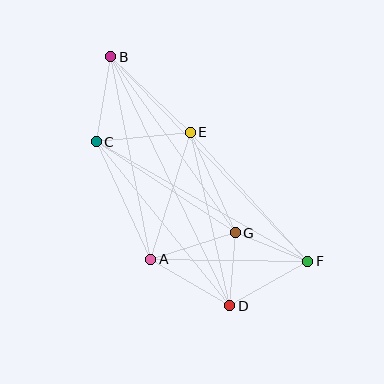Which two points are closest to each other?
Points D and G are closest to each other.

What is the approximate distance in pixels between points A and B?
The distance between A and B is approximately 206 pixels.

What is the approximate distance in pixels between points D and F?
The distance between D and F is approximately 90 pixels.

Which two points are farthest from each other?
Points B and F are farthest from each other.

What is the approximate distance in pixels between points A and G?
The distance between A and G is approximately 89 pixels.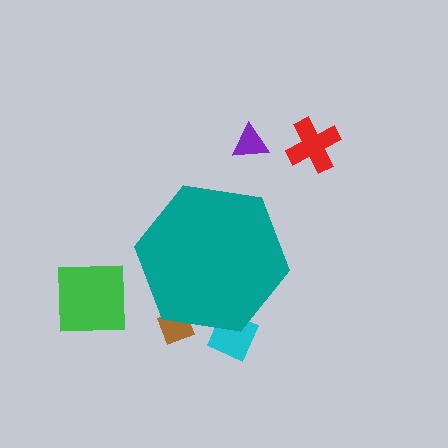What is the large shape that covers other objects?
A teal hexagon.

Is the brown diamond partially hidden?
Yes, the brown diamond is partially hidden behind the teal hexagon.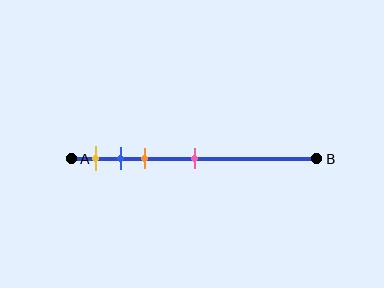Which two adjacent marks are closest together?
The blue and orange marks are the closest adjacent pair.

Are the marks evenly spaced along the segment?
No, the marks are not evenly spaced.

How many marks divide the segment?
There are 4 marks dividing the segment.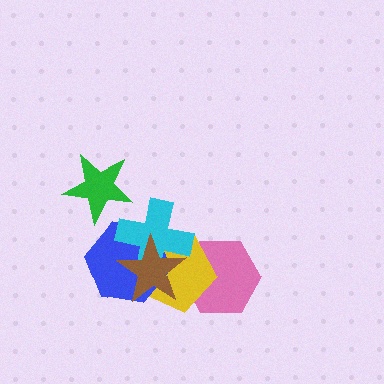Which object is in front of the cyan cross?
The brown star is in front of the cyan cross.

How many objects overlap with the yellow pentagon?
4 objects overlap with the yellow pentagon.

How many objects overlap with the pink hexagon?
2 objects overlap with the pink hexagon.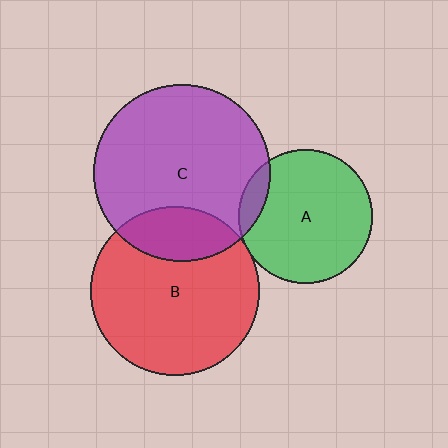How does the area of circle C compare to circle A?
Approximately 1.7 times.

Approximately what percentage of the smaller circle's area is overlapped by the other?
Approximately 5%.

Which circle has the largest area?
Circle C (purple).